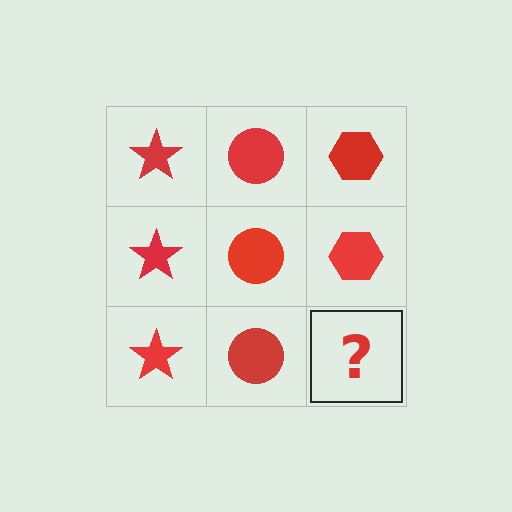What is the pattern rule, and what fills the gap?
The rule is that each column has a consistent shape. The gap should be filled with a red hexagon.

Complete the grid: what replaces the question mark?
The question mark should be replaced with a red hexagon.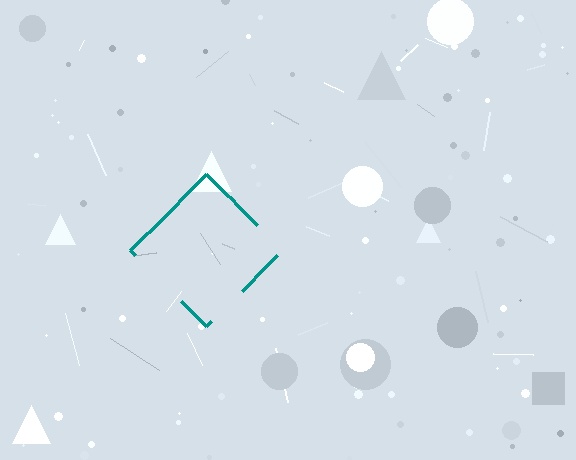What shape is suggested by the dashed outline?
The dashed outline suggests a diamond.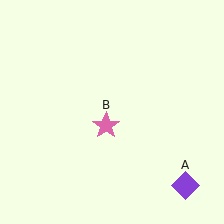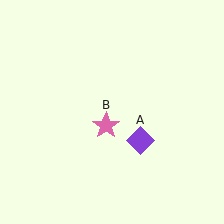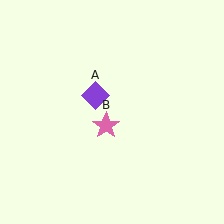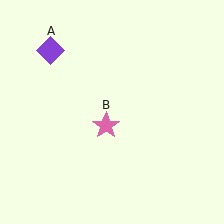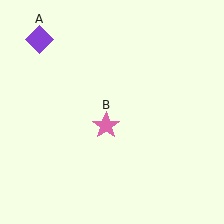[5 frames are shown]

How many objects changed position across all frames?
1 object changed position: purple diamond (object A).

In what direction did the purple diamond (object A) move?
The purple diamond (object A) moved up and to the left.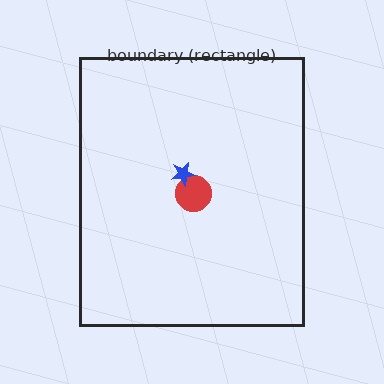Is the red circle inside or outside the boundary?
Inside.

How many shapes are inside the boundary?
2 inside, 0 outside.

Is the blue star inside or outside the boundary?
Inside.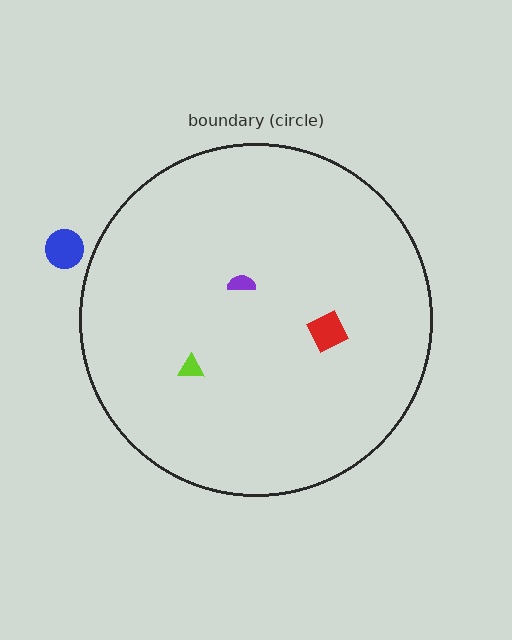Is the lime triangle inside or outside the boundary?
Inside.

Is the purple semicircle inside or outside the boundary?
Inside.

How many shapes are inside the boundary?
3 inside, 1 outside.